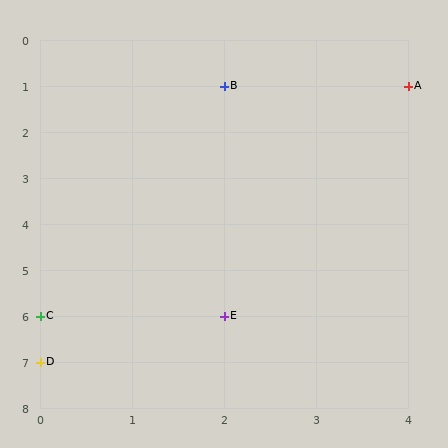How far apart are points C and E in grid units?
Points C and E are 2 columns apart.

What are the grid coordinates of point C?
Point C is at grid coordinates (0, 6).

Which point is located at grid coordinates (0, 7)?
Point D is at (0, 7).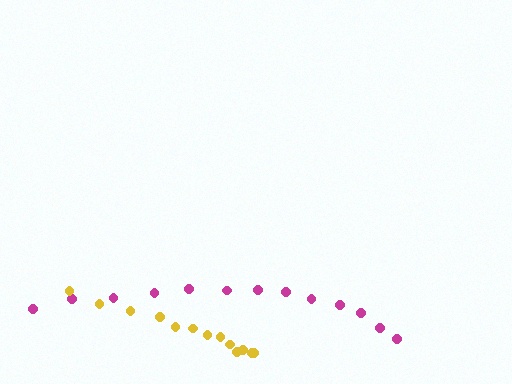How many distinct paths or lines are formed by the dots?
There are 2 distinct paths.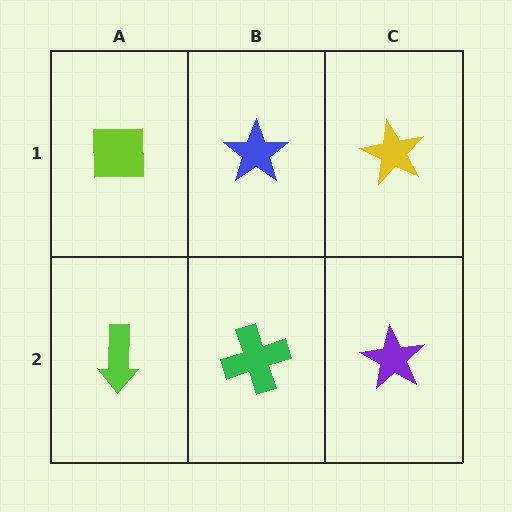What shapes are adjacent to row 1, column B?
A green cross (row 2, column B), a lime square (row 1, column A), a yellow star (row 1, column C).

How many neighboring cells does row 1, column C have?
2.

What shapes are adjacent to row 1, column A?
A lime arrow (row 2, column A), a blue star (row 1, column B).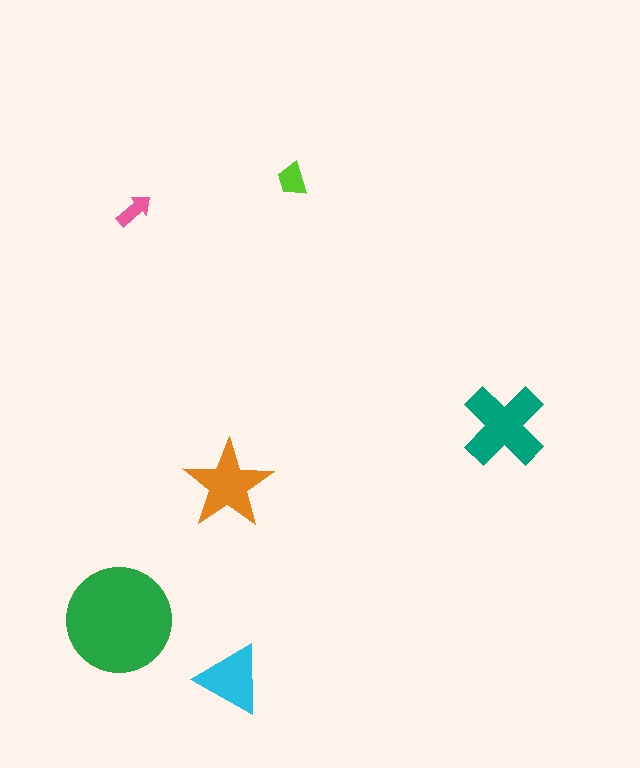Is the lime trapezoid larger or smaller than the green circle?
Smaller.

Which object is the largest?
The green circle.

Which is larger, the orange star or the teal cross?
The teal cross.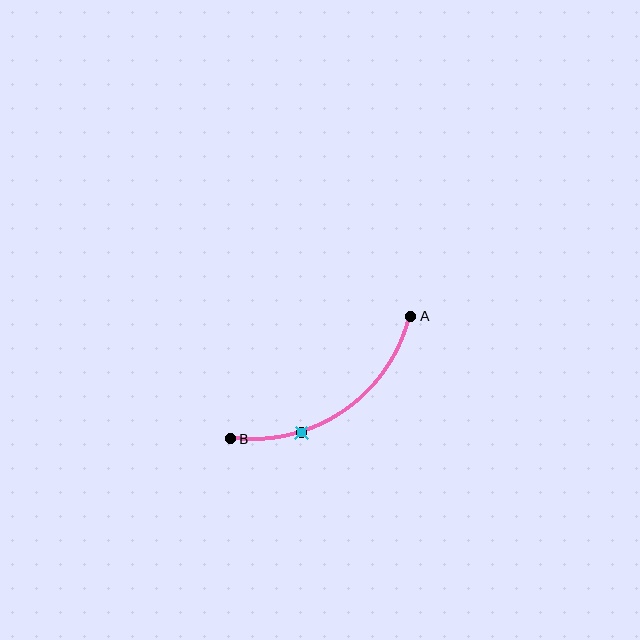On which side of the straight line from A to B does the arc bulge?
The arc bulges below and to the right of the straight line connecting A and B.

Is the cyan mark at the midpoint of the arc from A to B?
No. The cyan mark lies on the arc but is closer to endpoint B. The arc midpoint would be at the point on the curve equidistant along the arc from both A and B.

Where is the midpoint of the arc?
The arc midpoint is the point on the curve farthest from the straight line joining A and B. It sits below and to the right of that line.